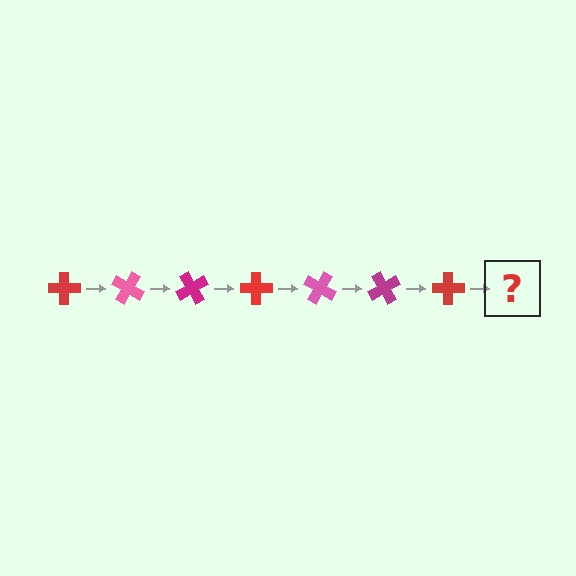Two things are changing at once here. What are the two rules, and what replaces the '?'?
The two rules are that it rotates 30 degrees each step and the color cycles through red, pink, and magenta. The '?' should be a pink cross, rotated 210 degrees from the start.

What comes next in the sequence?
The next element should be a pink cross, rotated 210 degrees from the start.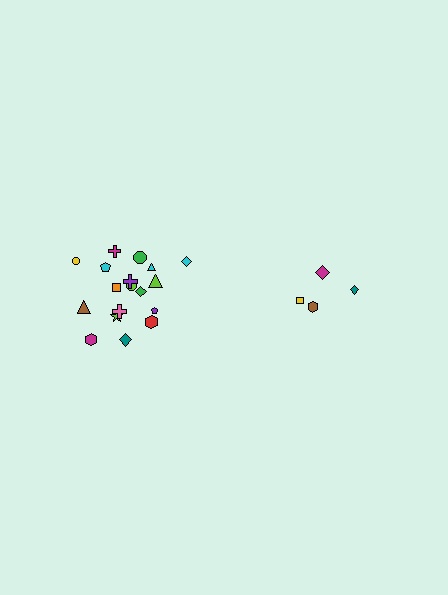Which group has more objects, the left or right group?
The left group.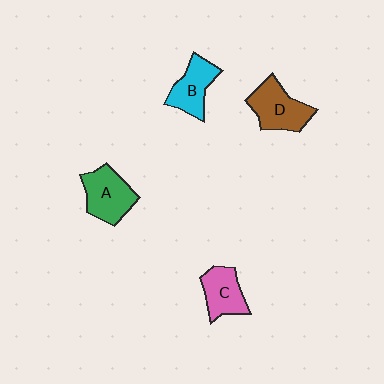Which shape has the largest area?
Shape D (brown).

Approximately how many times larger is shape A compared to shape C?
Approximately 1.2 times.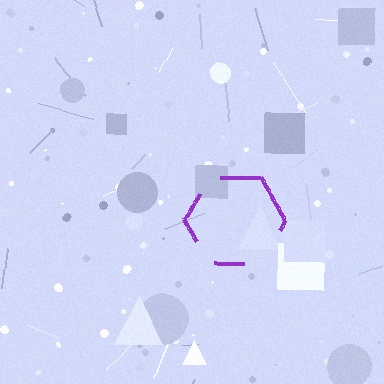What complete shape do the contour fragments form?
The contour fragments form a hexagon.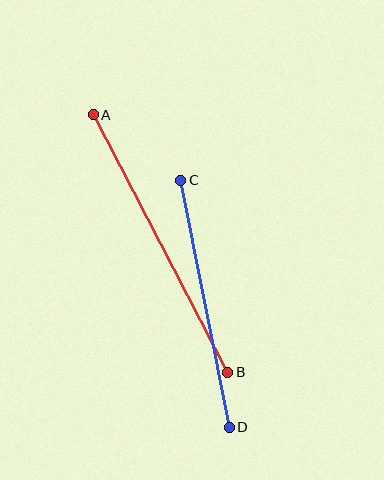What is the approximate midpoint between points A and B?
The midpoint is at approximately (161, 244) pixels.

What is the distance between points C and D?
The distance is approximately 252 pixels.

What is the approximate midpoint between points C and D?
The midpoint is at approximately (205, 304) pixels.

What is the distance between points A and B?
The distance is approximately 290 pixels.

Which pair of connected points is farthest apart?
Points A and B are farthest apart.